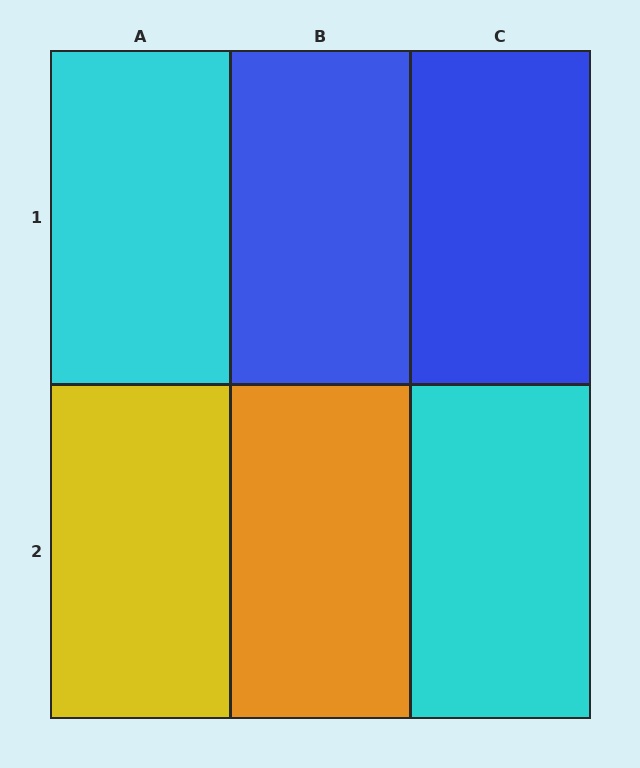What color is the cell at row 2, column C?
Cyan.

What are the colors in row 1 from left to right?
Cyan, blue, blue.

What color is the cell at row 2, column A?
Yellow.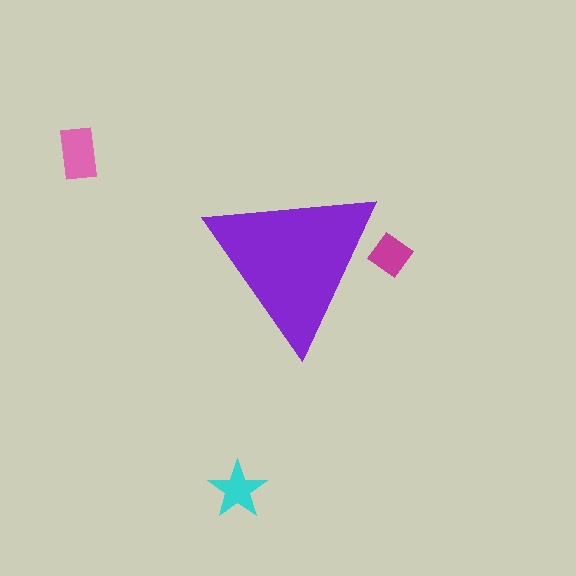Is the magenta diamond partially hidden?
Yes, the magenta diamond is partially hidden behind the purple triangle.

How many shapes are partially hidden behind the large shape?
1 shape is partially hidden.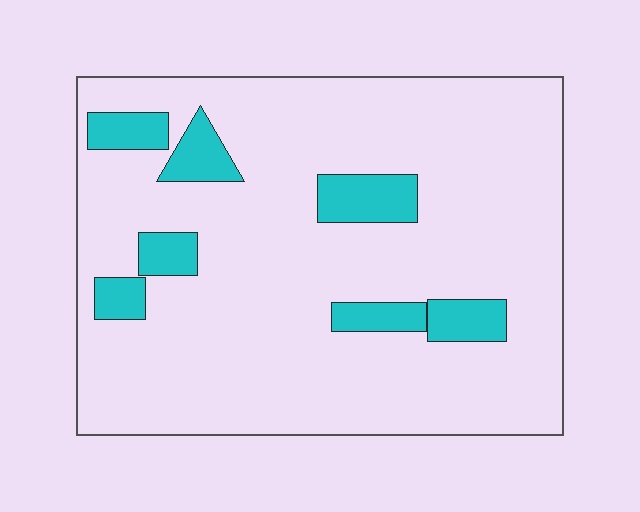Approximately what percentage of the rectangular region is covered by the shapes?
Approximately 15%.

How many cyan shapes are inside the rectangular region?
7.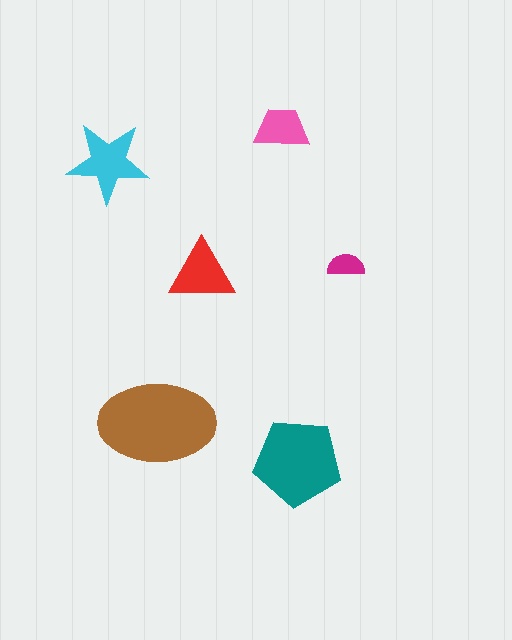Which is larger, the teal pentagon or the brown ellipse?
The brown ellipse.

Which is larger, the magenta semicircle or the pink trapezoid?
The pink trapezoid.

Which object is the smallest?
The magenta semicircle.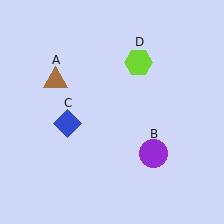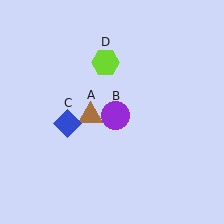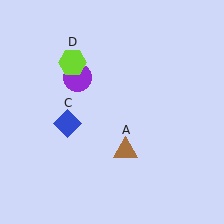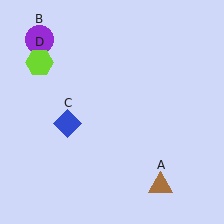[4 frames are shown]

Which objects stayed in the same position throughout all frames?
Blue diamond (object C) remained stationary.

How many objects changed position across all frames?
3 objects changed position: brown triangle (object A), purple circle (object B), lime hexagon (object D).